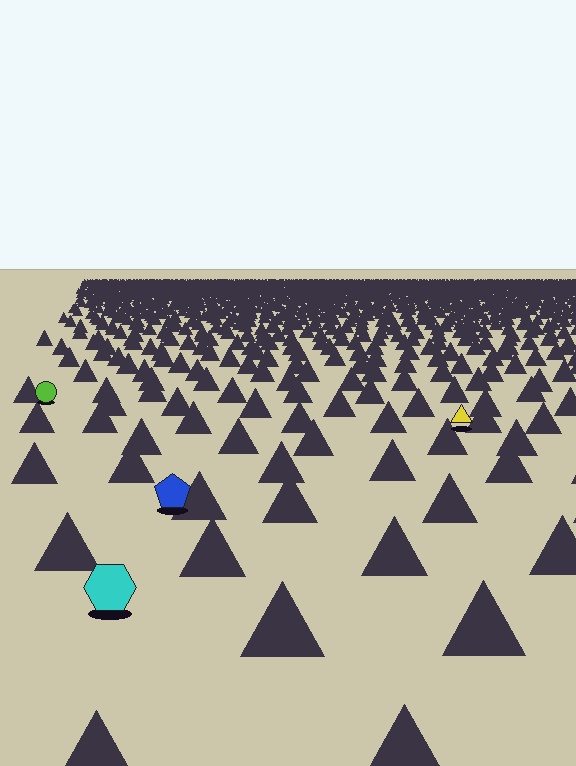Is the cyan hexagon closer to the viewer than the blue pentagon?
Yes. The cyan hexagon is closer — you can tell from the texture gradient: the ground texture is coarser near it.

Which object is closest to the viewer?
The cyan hexagon is closest. The texture marks near it are larger and more spread out.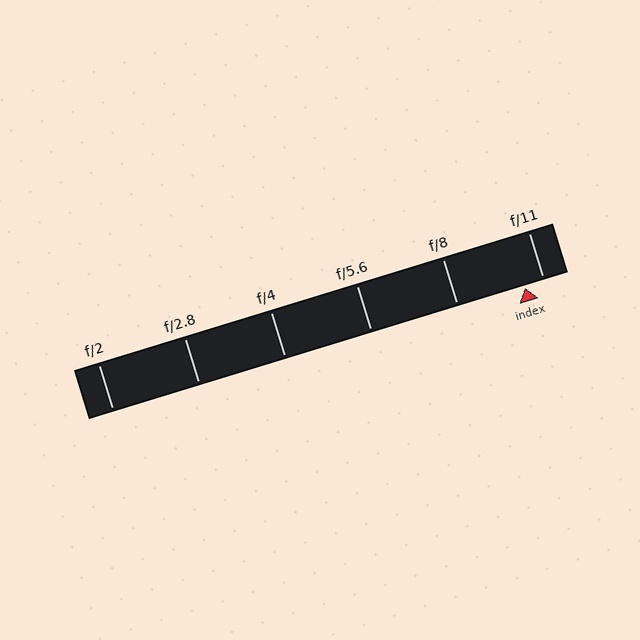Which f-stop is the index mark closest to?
The index mark is closest to f/11.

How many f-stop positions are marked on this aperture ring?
There are 6 f-stop positions marked.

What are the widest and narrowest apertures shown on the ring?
The widest aperture shown is f/2 and the narrowest is f/11.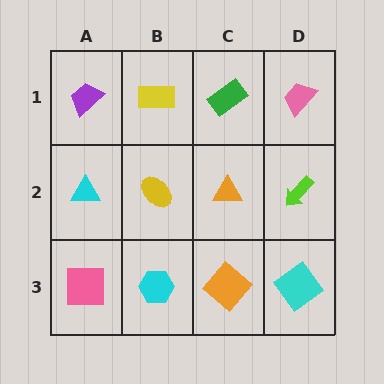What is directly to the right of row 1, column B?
A green rectangle.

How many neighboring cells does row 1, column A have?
2.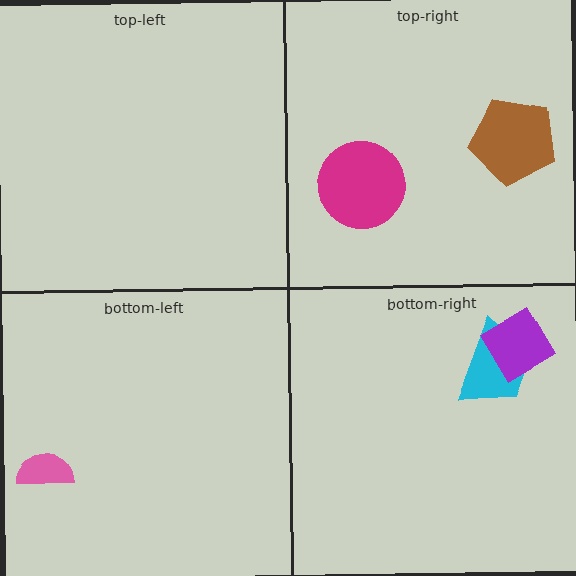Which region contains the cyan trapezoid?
The bottom-right region.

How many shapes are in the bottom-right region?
2.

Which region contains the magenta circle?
The top-right region.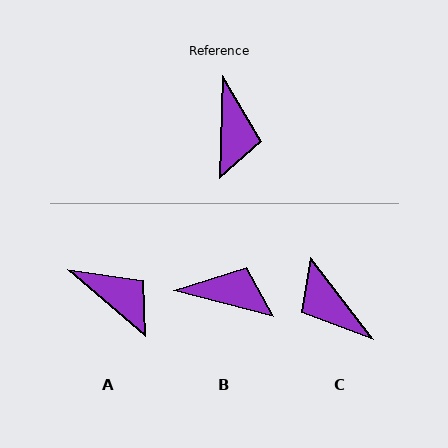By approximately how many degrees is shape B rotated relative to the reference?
Approximately 77 degrees counter-clockwise.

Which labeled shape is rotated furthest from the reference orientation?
C, about 141 degrees away.